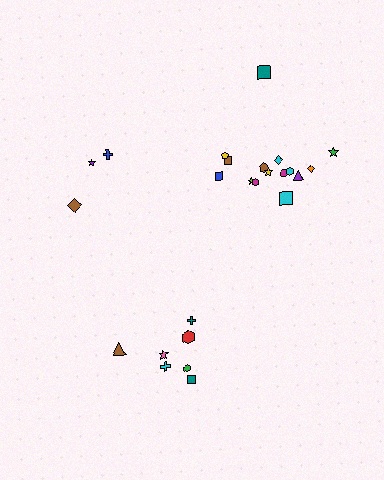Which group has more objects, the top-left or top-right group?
The top-right group.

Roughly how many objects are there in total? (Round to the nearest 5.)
Roughly 25 objects in total.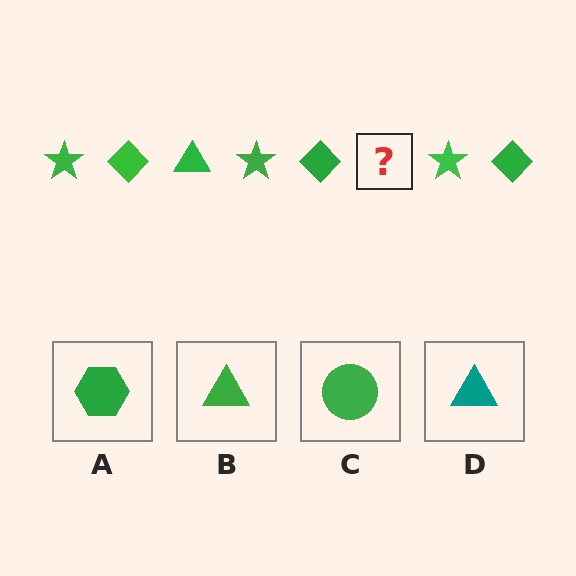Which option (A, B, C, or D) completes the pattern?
B.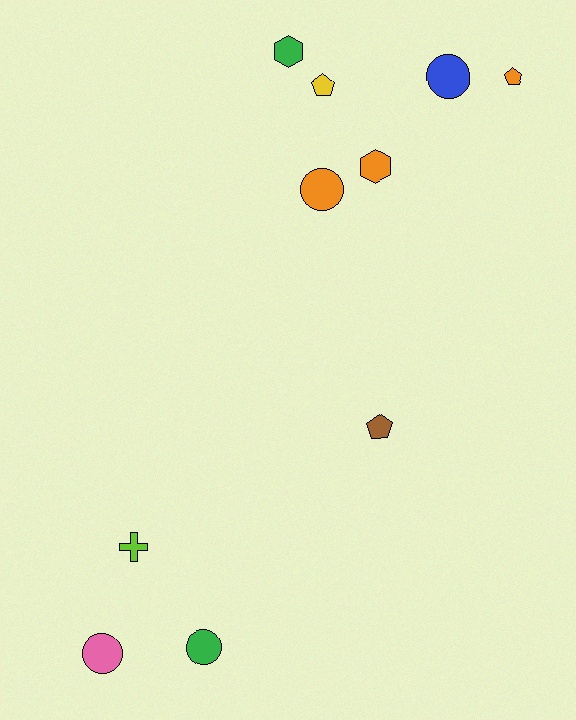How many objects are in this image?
There are 10 objects.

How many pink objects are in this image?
There is 1 pink object.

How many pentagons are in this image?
There are 3 pentagons.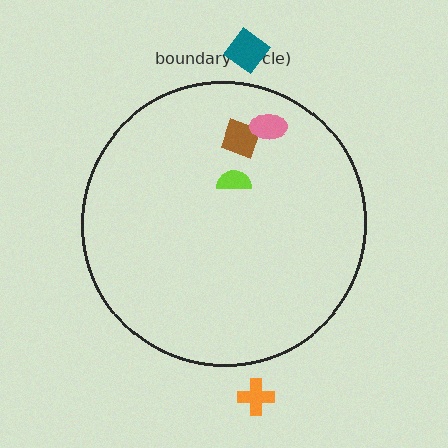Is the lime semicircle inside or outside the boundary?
Inside.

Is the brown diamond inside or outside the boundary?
Inside.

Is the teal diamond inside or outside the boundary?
Outside.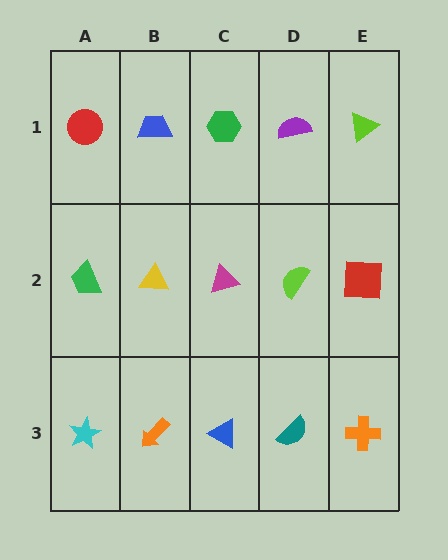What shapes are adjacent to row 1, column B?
A yellow triangle (row 2, column B), a red circle (row 1, column A), a green hexagon (row 1, column C).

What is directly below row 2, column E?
An orange cross.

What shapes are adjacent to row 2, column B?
A blue trapezoid (row 1, column B), an orange arrow (row 3, column B), a green trapezoid (row 2, column A), a magenta triangle (row 2, column C).